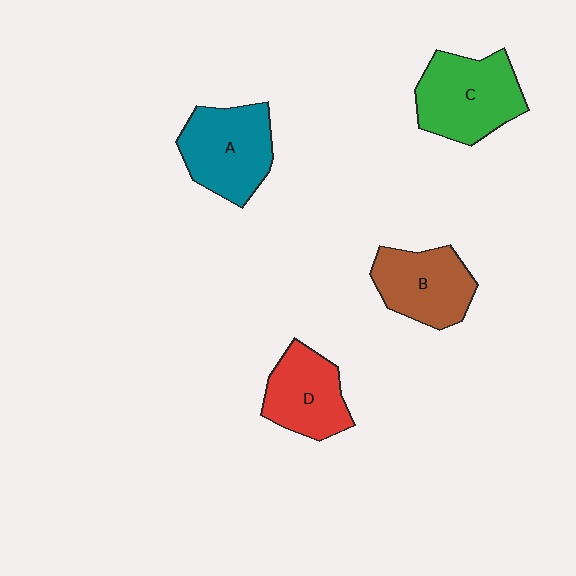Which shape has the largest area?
Shape C (green).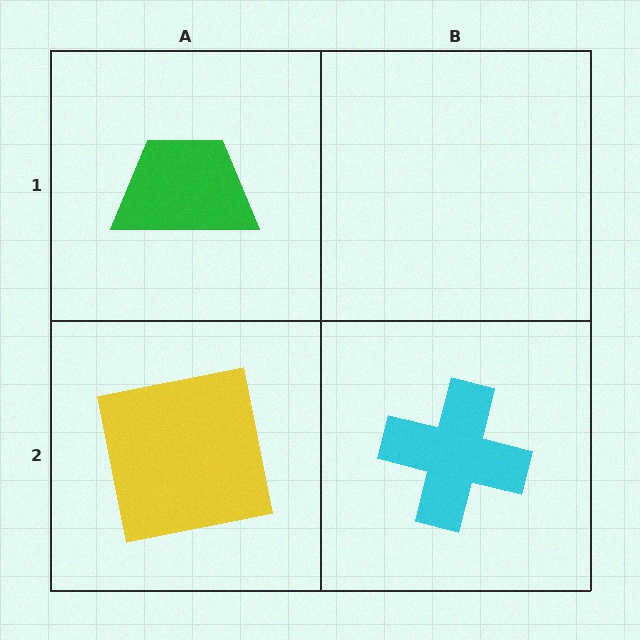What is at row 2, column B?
A cyan cross.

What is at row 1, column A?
A green trapezoid.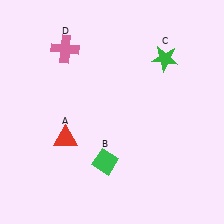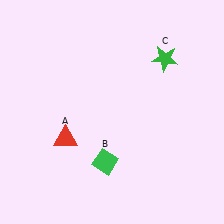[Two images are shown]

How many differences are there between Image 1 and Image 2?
There is 1 difference between the two images.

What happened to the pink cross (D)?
The pink cross (D) was removed in Image 2. It was in the top-left area of Image 1.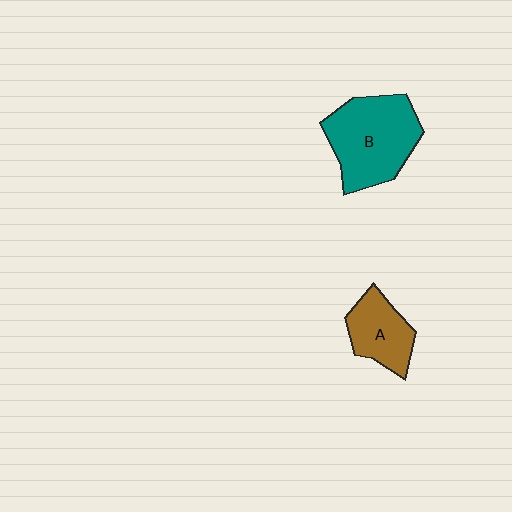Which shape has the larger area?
Shape B (teal).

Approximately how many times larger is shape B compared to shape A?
Approximately 1.7 times.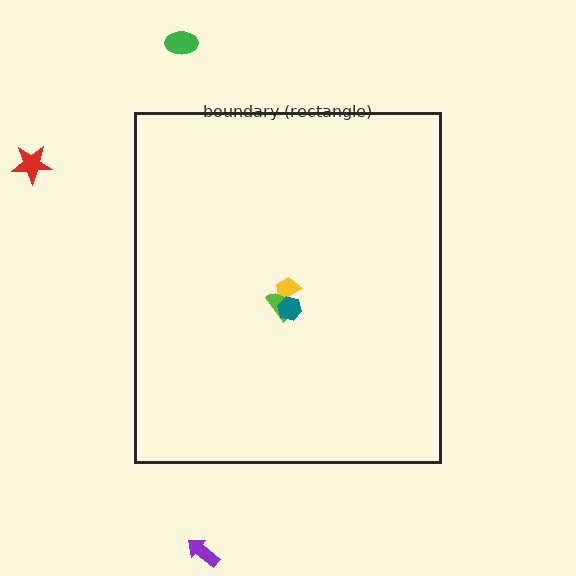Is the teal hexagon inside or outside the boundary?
Inside.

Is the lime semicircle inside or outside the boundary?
Inside.